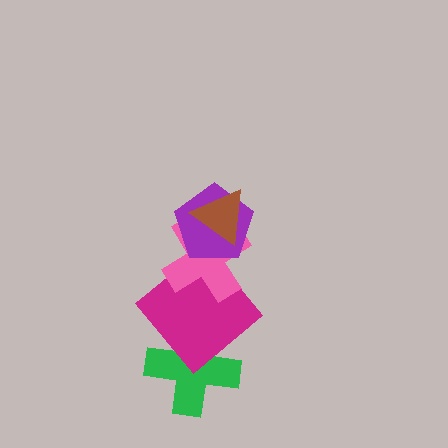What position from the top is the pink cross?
The pink cross is 3rd from the top.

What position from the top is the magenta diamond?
The magenta diamond is 4th from the top.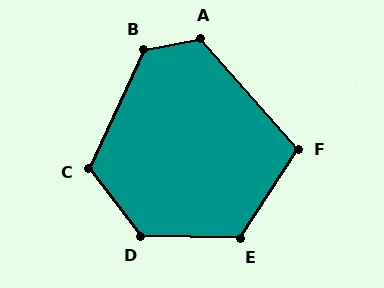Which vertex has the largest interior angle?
D, at approximately 128 degrees.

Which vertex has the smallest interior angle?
F, at approximately 106 degrees.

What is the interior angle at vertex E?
Approximately 122 degrees (obtuse).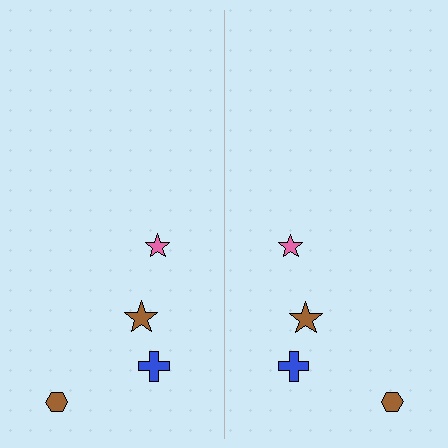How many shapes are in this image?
There are 8 shapes in this image.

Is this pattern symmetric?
Yes, this pattern has bilateral (reflection) symmetry.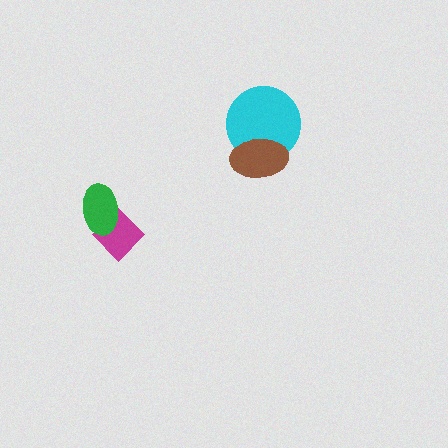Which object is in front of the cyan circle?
The brown ellipse is in front of the cyan circle.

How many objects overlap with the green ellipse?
1 object overlaps with the green ellipse.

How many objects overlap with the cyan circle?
1 object overlaps with the cyan circle.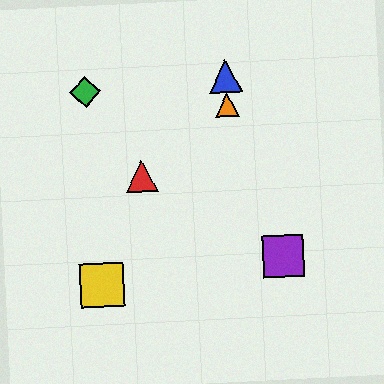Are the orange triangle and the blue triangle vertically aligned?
Yes, both are at x≈227.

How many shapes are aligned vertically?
2 shapes (the blue triangle, the orange triangle) are aligned vertically.